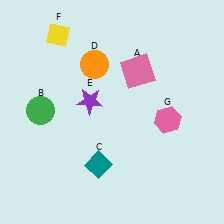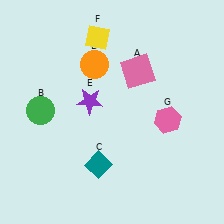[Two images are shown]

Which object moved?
The yellow diamond (F) moved right.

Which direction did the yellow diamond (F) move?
The yellow diamond (F) moved right.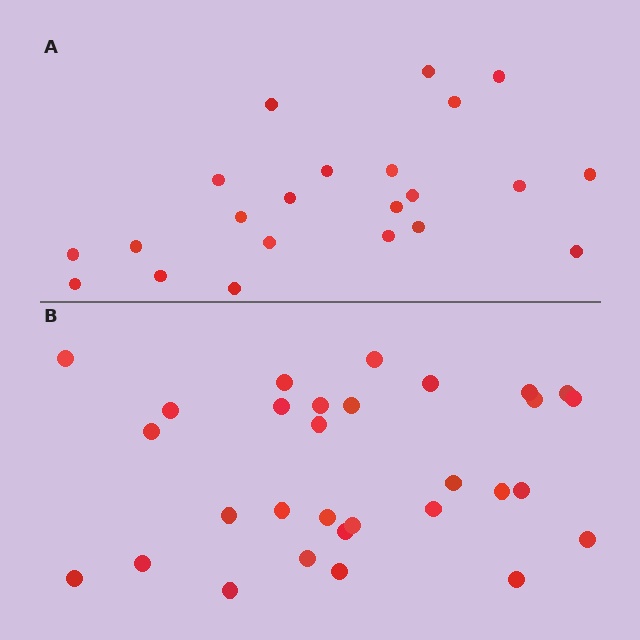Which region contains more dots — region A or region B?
Region B (the bottom region) has more dots.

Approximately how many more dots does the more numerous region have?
Region B has roughly 8 or so more dots than region A.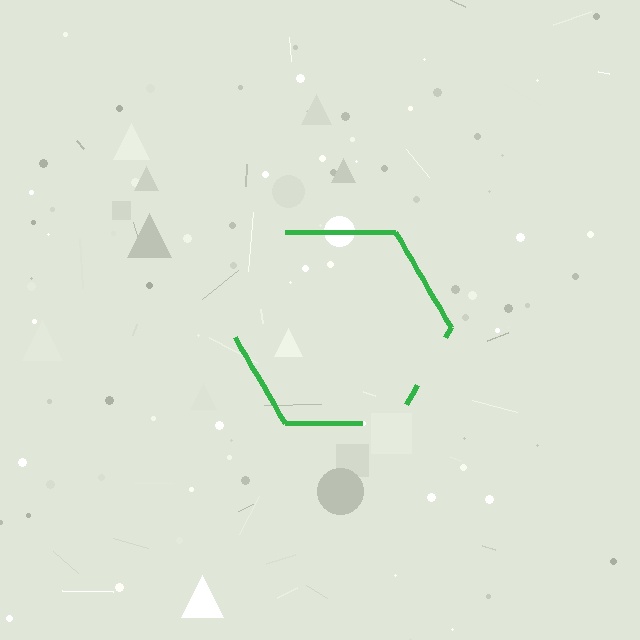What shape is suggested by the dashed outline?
The dashed outline suggests a hexagon.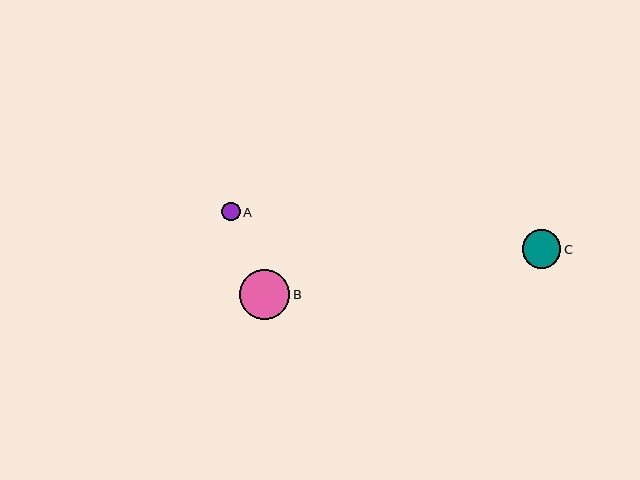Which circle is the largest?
Circle B is the largest with a size of approximately 50 pixels.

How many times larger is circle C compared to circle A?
Circle C is approximately 2.1 times the size of circle A.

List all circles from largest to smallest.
From largest to smallest: B, C, A.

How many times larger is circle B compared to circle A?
Circle B is approximately 2.7 times the size of circle A.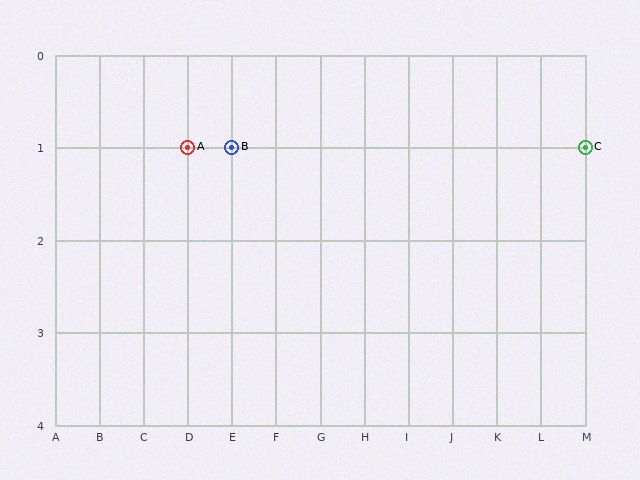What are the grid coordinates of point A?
Point A is at grid coordinates (D, 1).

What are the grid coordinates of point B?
Point B is at grid coordinates (E, 1).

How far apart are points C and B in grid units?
Points C and B are 8 columns apart.